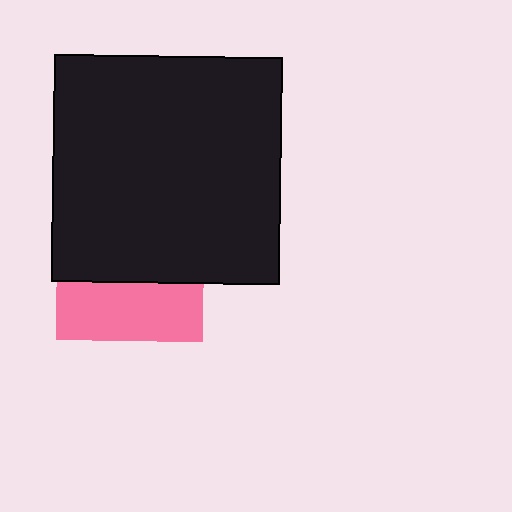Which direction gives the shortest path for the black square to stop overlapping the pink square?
Moving up gives the shortest separation.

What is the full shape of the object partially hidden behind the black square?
The partially hidden object is a pink square.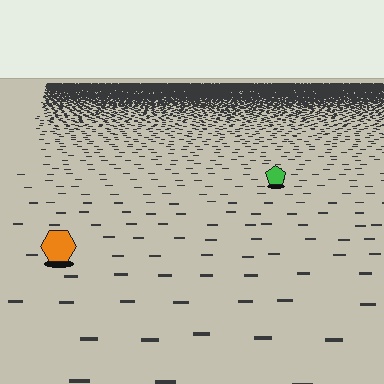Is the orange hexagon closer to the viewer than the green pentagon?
Yes. The orange hexagon is closer — you can tell from the texture gradient: the ground texture is coarser near it.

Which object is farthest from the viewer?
The green pentagon is farthest from the viewer. It appears smaller and the ground texture around it is denser.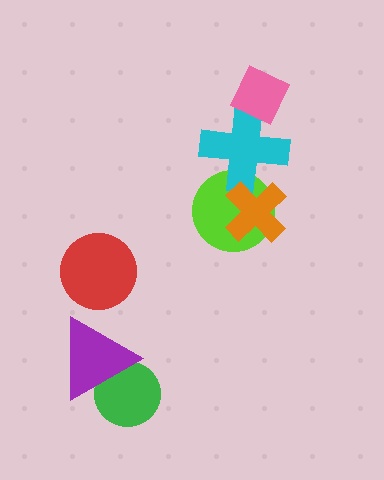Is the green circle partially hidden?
Yes, it is partially covered by another shape.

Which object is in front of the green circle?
The purple triangle is in front of the green circle.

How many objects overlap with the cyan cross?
3 objects overlap with the cyan cross.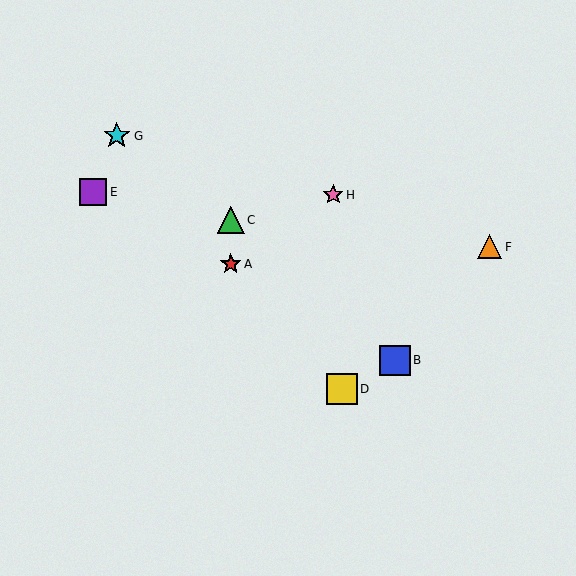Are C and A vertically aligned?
Yes, both are at x≈231.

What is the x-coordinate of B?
Object B is at x≈395.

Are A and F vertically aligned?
No, A is at x≈231 and F is at x≈490.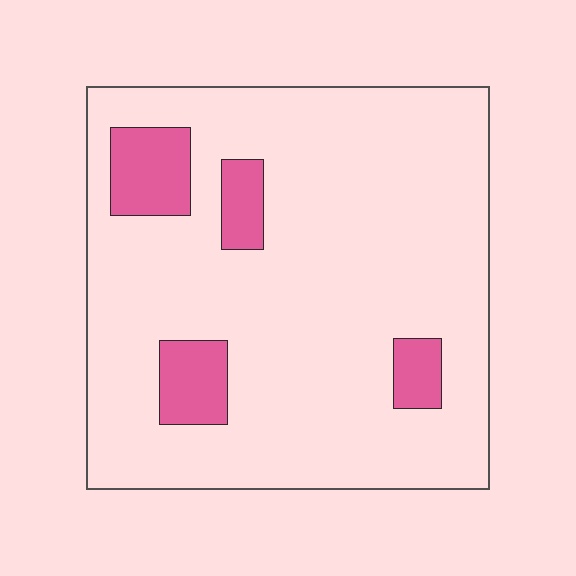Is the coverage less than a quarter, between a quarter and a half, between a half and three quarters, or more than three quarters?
Less than a quarter.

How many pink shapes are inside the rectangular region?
4.